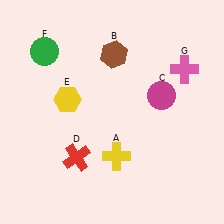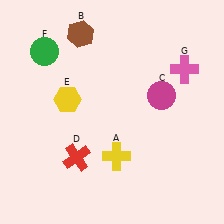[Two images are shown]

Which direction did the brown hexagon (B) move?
The brown hexagon (B) moved left.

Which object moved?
The brown hexagon (B) moved left.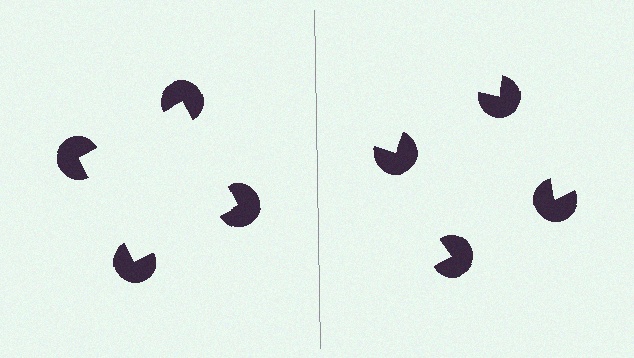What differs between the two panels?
The pac-man discs are positioned identically on both sides; only the wedge orientations differ. On the left they align to a square; on the right they are misaligned.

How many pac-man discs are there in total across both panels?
8 — 4 on each side.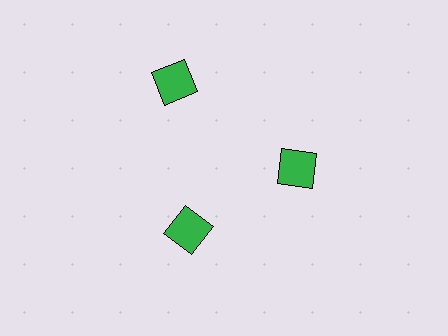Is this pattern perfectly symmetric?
No. The 3 green diamonds are arranged in a ring, but one element near the 11 o'clock position is pushed outward from the center, breaking the 3-fold rotational symmetry.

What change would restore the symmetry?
The symmetry would be restored by moving it inward, back onto the ring so that all 3 diamonds sit at equal angles and equal distance from the center.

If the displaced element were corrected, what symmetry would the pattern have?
It would have 3-fold rotational symmetry — the pattern would map onto itself every 120 degrees.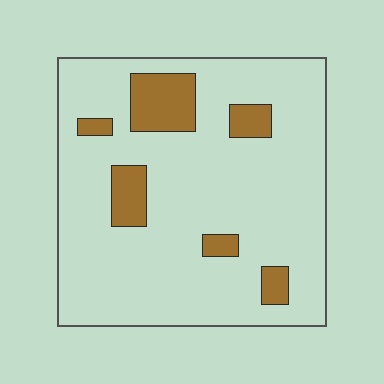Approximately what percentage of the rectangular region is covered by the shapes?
Approximately 15%.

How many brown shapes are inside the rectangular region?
6.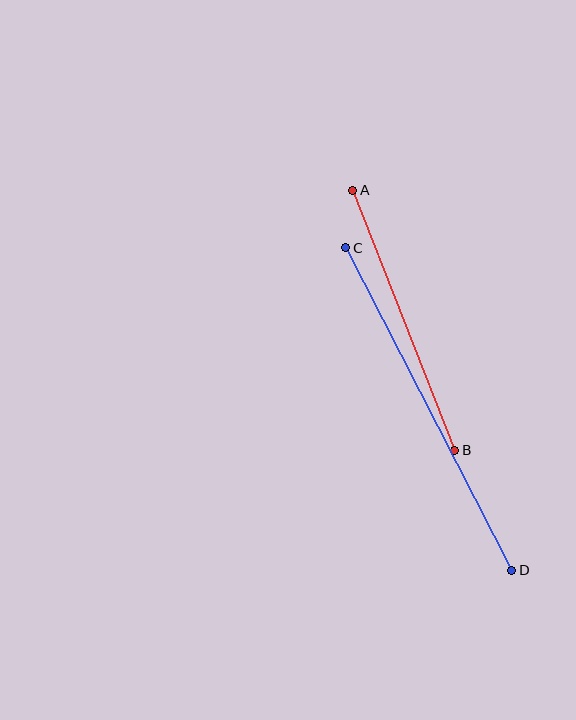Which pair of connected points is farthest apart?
Points C and D are farthest apart.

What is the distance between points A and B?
The distance is approximately 279 pixels.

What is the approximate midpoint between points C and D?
The midpoint is at approximately (429, 409) pixels.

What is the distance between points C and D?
The distance is approximately 363 pixels.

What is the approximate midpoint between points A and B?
The midpoint is at approximately (404, 320) pixels.